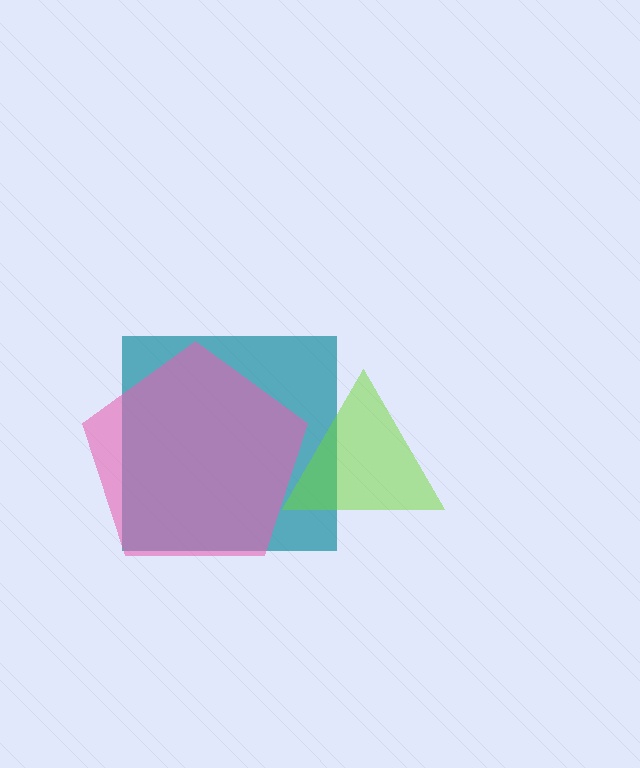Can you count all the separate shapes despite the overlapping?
Yes, there are 3 separate shapes.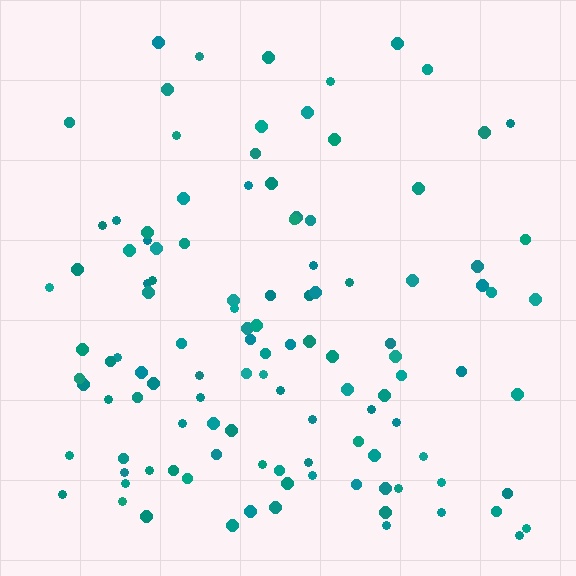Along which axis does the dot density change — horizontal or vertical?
Vertical.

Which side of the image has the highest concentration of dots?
The bottom.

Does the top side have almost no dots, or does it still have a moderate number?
Still a moderate number, just noticeably fewer than the bottom.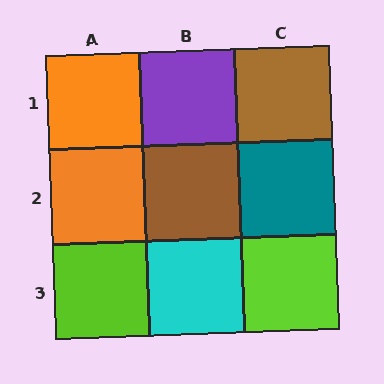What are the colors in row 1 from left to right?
Orange, purple, brown.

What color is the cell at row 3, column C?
Lime.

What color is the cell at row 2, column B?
Brown.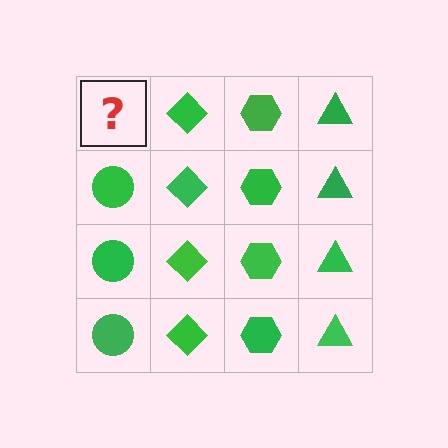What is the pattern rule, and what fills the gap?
The rule is that each column has a consistent shape. The gap should be filled with a green circle.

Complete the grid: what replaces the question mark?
The question mark should be replaced with a green circle.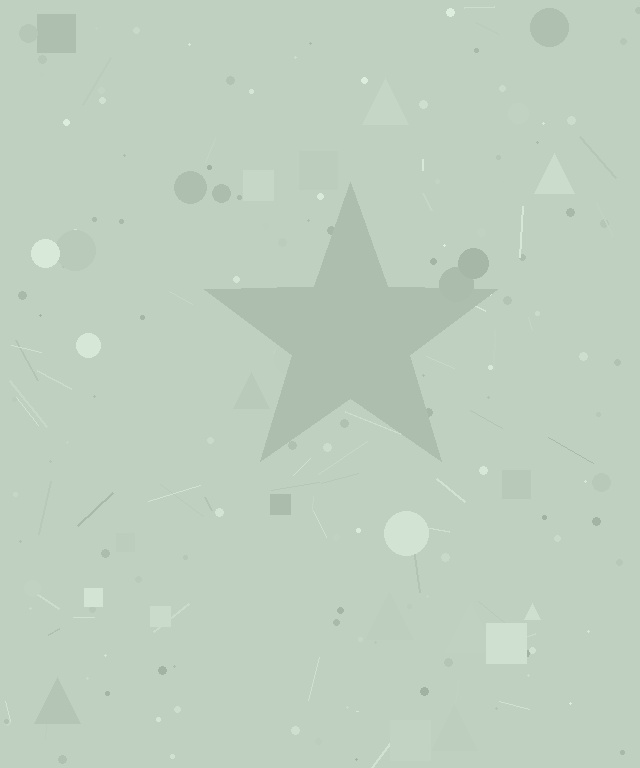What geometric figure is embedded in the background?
A star is embedded in the background.